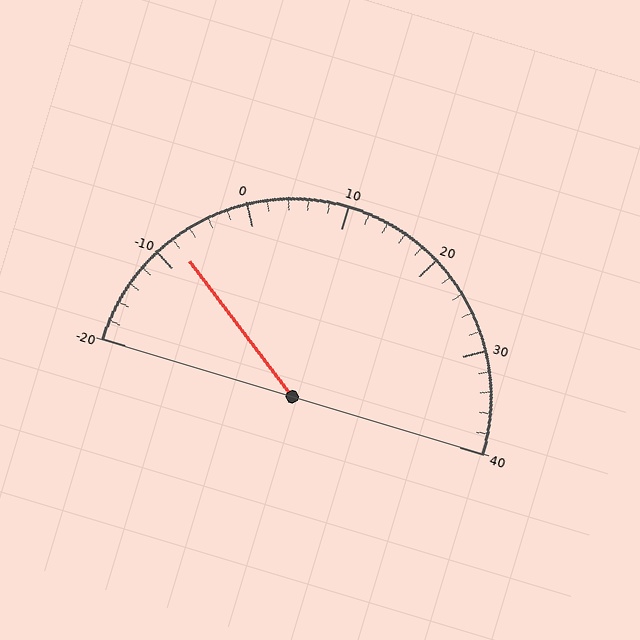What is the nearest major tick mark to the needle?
The nearest major tick mark is -10.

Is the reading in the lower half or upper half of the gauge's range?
The reading is in the lower half of the range (-20 to 40).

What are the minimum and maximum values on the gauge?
The gauge ranges from -20 to 40.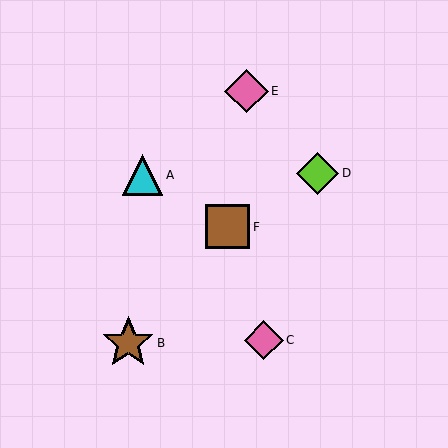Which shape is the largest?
The brown star (labeled B) is the largest.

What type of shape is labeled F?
Shape F is a brown square.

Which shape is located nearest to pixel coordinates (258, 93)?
The pink diamond (labeled E) at (246, 91) is nearest to that location.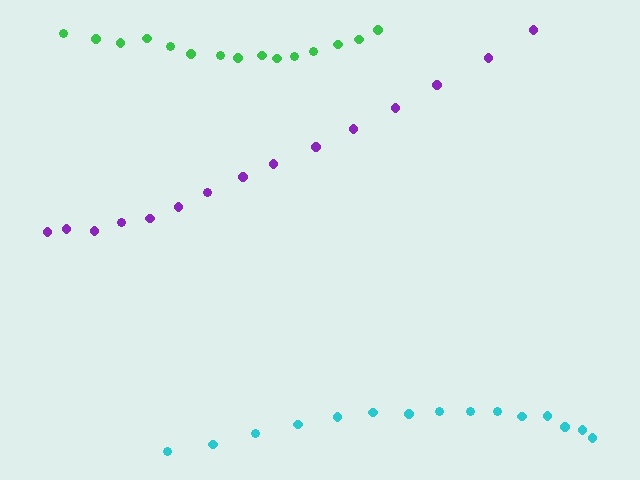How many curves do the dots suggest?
There are 3 distinct paths.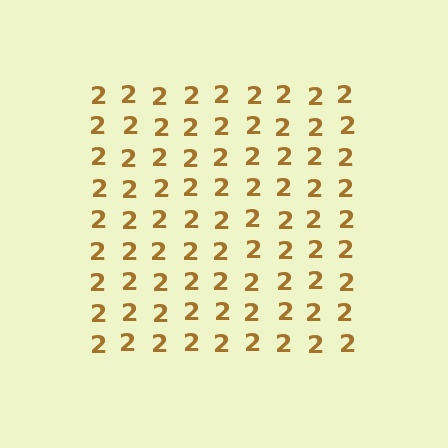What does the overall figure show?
The overall figure shows a square.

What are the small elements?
The small elements are digit 2's.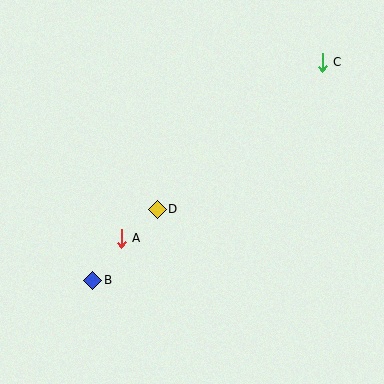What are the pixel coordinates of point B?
Point B is at (93, 280).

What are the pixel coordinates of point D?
Point D is at (157, 209).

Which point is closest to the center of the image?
Point D at (157, 209) is closest to the center.